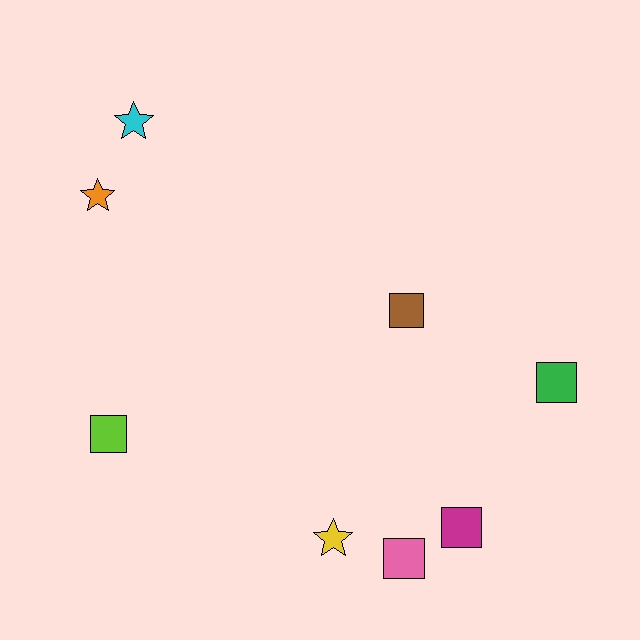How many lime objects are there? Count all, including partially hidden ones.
There is 1 lime object.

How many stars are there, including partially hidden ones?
There are 3 stars.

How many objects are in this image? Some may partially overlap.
There are 8 objects.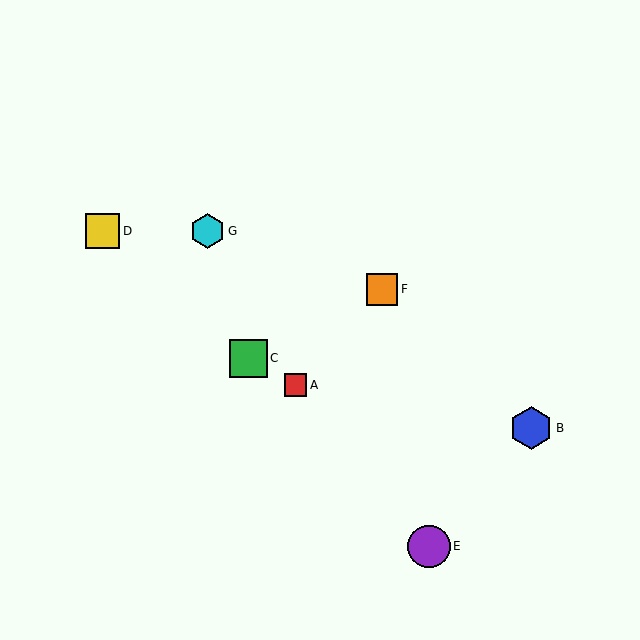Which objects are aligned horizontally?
Objects D, G are aligned horizontally.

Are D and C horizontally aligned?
No, D is at y≈231 and C is at y≈358.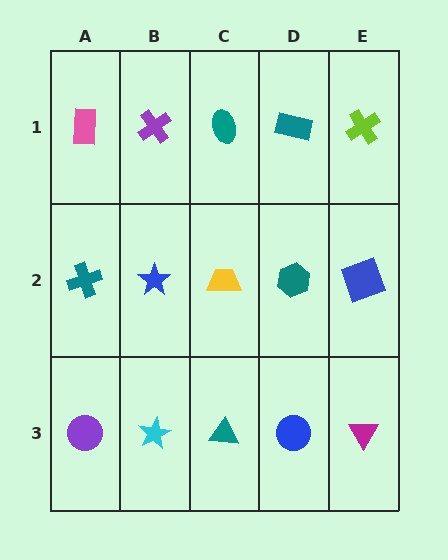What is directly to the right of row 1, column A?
A purple cross.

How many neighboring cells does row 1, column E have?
2.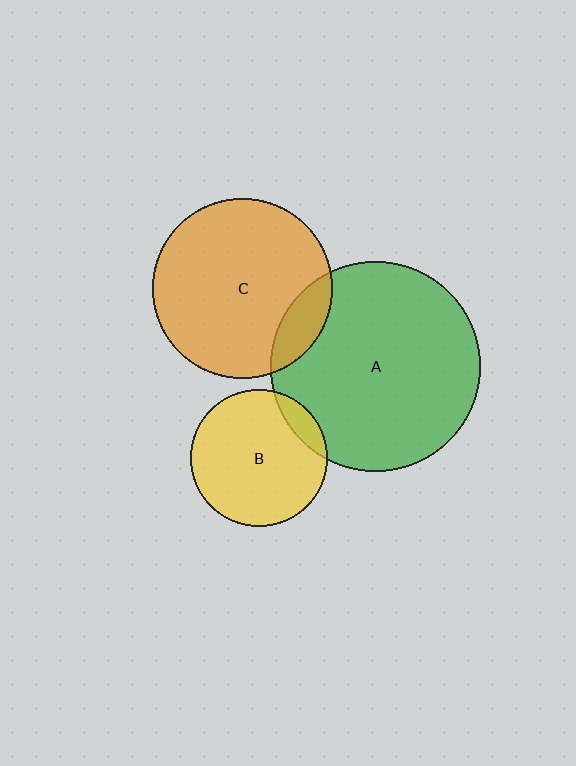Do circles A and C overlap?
Yes.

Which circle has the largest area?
Circle A (green).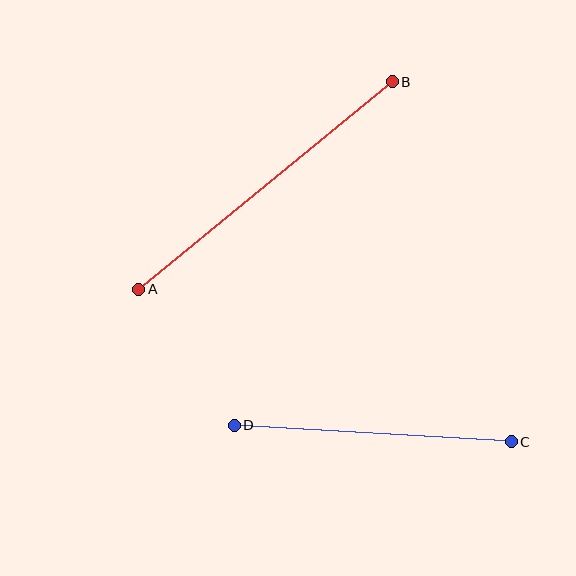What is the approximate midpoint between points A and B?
The midpoint is at approximately (266, 186) pixels.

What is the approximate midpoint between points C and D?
The midpoint is at approximately (373, 433) pixels.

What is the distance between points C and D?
The distance is approximately 277 pixels.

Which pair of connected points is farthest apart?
Points A and B are farthest apart.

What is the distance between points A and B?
The distance is approximately 327 pixels.